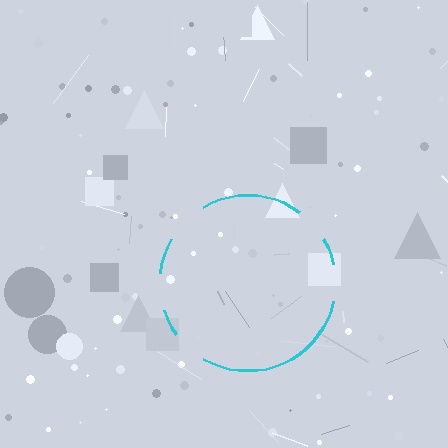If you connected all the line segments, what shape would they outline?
They would outline a circle.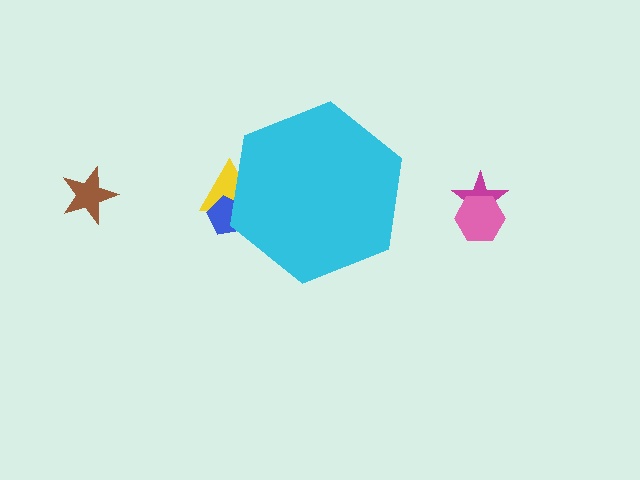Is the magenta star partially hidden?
No, the magenta star is fully visible.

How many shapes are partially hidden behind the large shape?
2 shapes are partially hidden.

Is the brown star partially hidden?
No, the brown star is fully visible.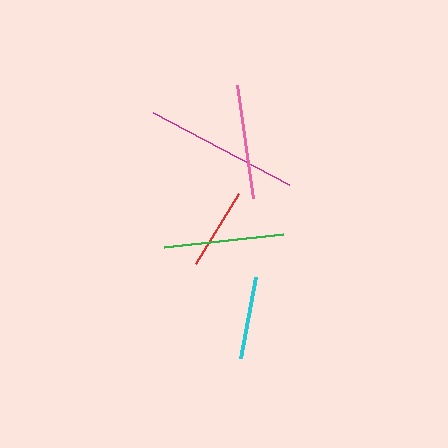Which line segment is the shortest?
The cyan line is the shortest at approximately 82 pixels.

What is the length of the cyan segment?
The cyan segment is approximately 82 pixels long.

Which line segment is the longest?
The magenta line is the longest at approximately 154 pixels.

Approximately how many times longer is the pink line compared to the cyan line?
The pink line is approximately 1.4 times the length of the cyan line.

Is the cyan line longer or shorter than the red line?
The red line is longer than the cyan line.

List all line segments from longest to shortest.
From longest to shortest: magenta, green, pink, red, cyan.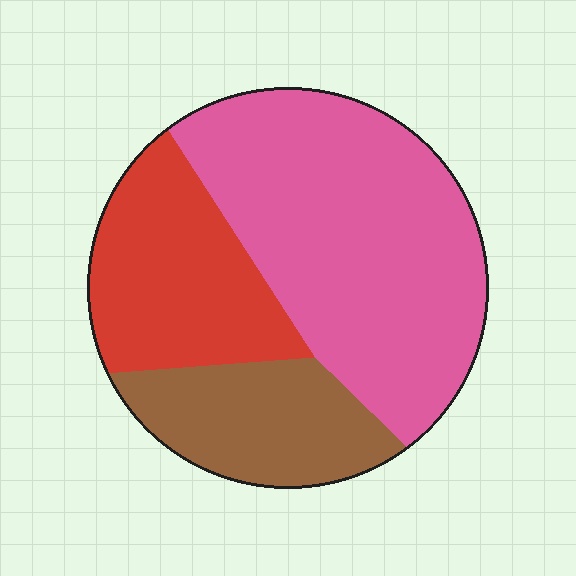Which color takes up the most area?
Pink, at roughly 55%.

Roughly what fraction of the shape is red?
Red covers around 25% of the shape.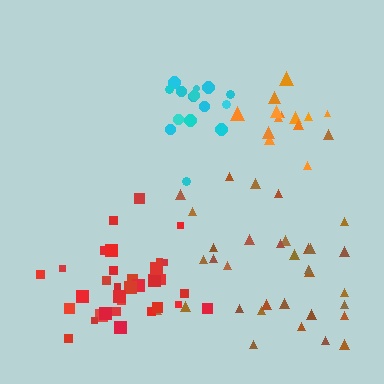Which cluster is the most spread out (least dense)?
Brown.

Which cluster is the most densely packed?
Cyan.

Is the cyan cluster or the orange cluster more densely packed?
Cyan.